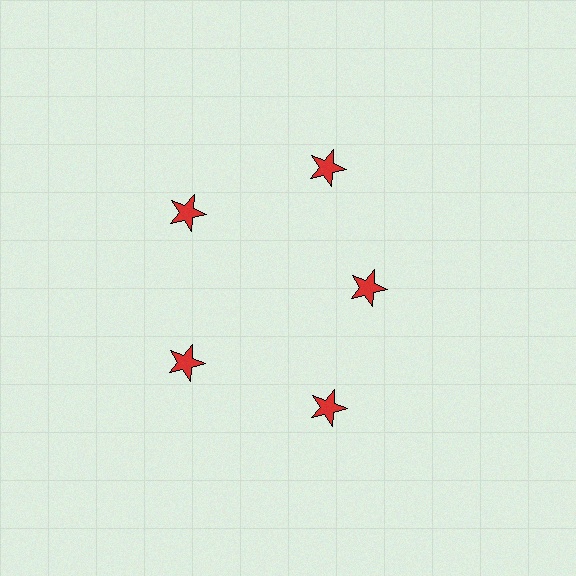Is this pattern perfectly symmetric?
No. The 5 red stars are arranged in a ring, but one element near the 3 o'clock position is pulled inward toward the center, breaking the 5-fold rotational symmetry.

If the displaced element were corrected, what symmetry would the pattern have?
It would have 5-fold rotational symmetry — the pattern would map onto itself every 72 degrees.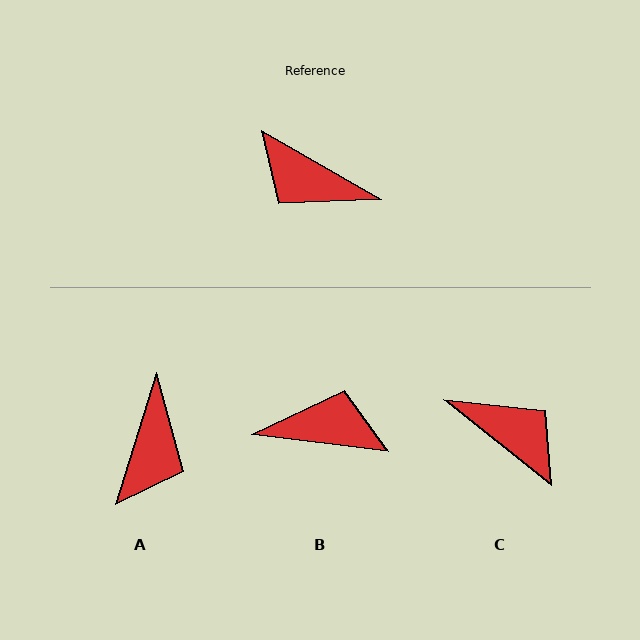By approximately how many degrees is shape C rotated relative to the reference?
Approximately 172 degrees counter-clockwise.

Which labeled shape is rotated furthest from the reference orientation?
C, about 172 degrees away.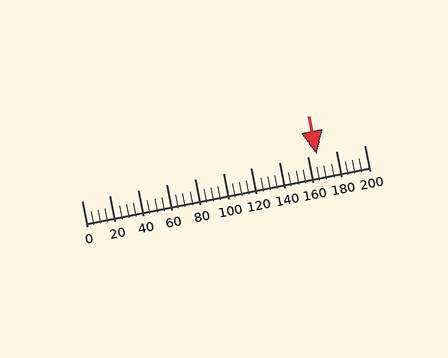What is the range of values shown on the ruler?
The ruler shows values from 0 to 200.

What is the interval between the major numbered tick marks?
The major tick marks are spaced 20 units apart.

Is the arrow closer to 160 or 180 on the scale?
The arrow is closer to 160.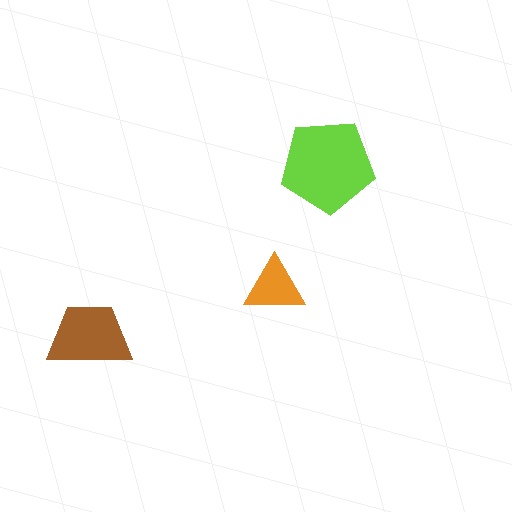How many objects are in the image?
There are 3 objects in the image.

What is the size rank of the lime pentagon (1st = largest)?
1st.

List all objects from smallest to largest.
The orange triangle, the brown trapezoid, the lime pentagon.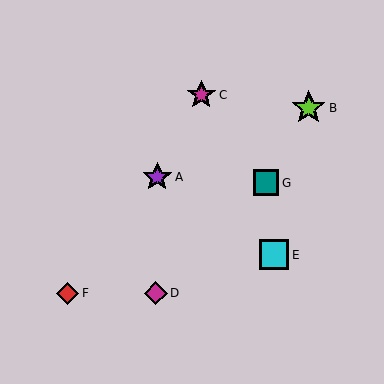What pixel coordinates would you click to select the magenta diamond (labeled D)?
Click at (156, 293) to select the magenta diamond D.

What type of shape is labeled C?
Shape C is a magenta star.